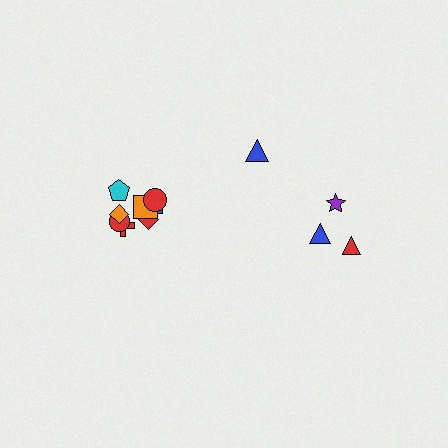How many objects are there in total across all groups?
There are 12 objects.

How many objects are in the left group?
There are 8 objects.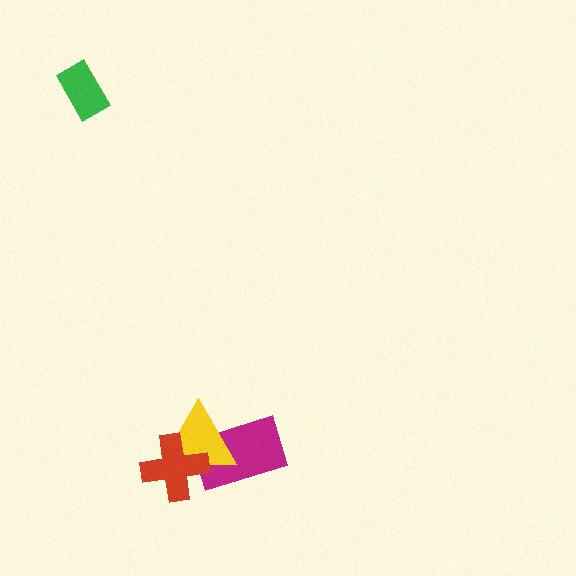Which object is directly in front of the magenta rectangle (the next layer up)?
The yellow triangle is directly in front of the magenta rectangle.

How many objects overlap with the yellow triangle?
2 objects overlap with the yellow triangle.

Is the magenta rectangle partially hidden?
Yes, it is partially covered by another shape.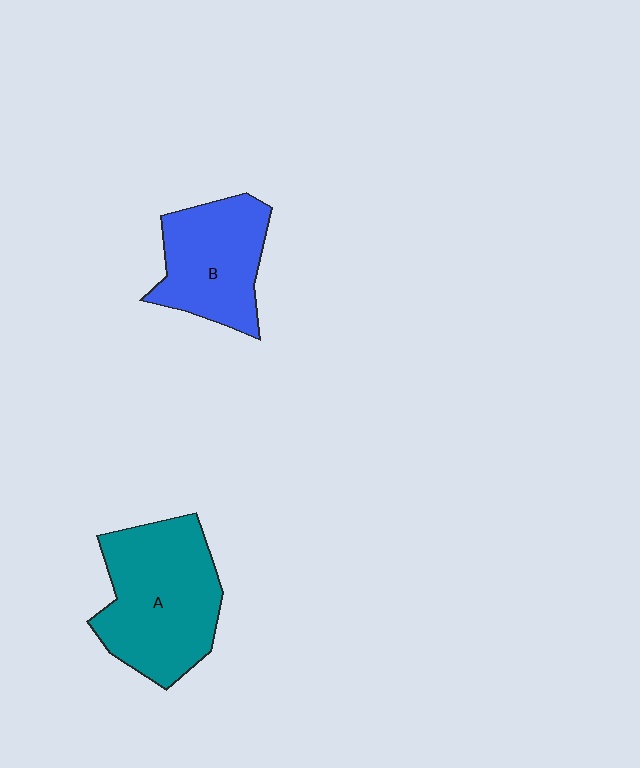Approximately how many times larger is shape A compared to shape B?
Approximately 1.4 times.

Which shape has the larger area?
Shape A (teal).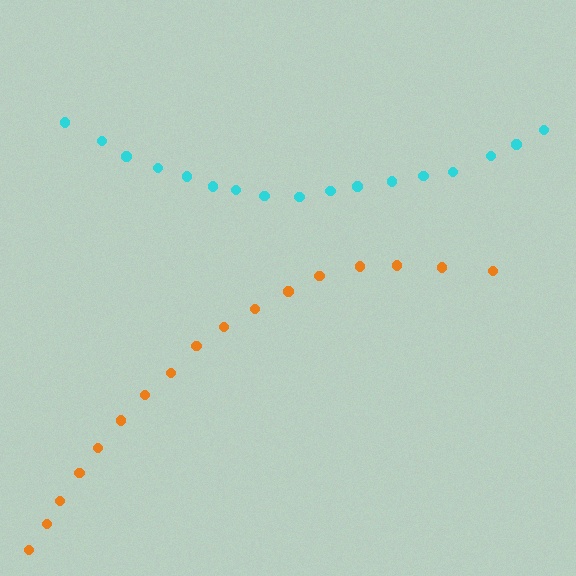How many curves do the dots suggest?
There are 2 distinct paths.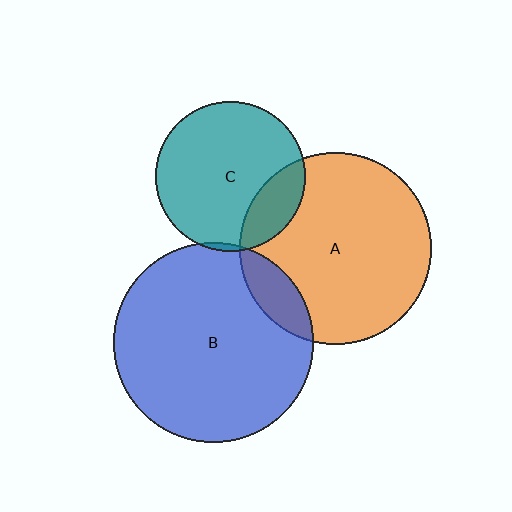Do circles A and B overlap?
Yes.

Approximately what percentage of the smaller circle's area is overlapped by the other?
Approximately 10%.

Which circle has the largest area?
Circle B (blue).